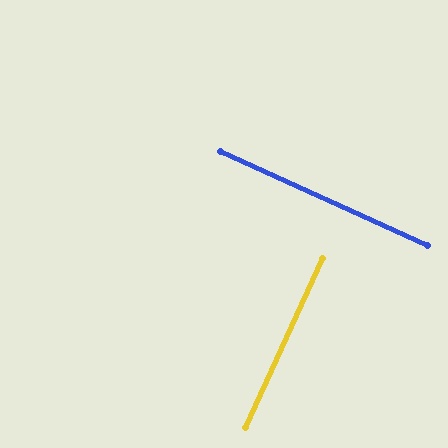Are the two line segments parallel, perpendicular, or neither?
Perpendicular — they meet at approximately 90°.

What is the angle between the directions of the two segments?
Approximately 90 degrees.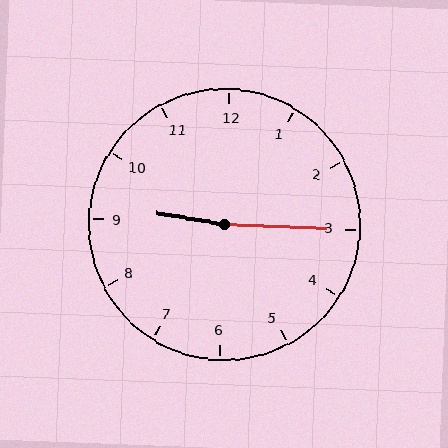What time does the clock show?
9:15.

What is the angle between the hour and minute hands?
Approximately 172 degrees.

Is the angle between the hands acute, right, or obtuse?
It is obtuse.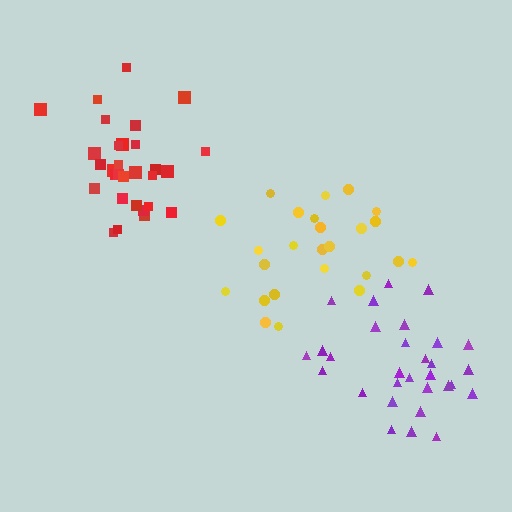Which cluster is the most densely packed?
Red.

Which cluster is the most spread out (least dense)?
Yellow.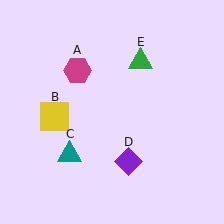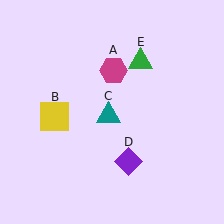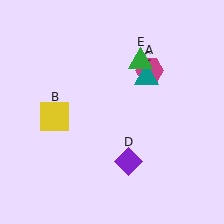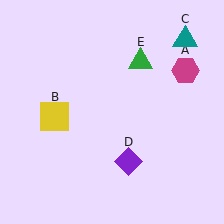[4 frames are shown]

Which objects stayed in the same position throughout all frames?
Yellow square (object B) and purple diamond (object D) and green triangle (object E) remained stationary.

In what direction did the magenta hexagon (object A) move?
The magenta hexagon (object A) moved right.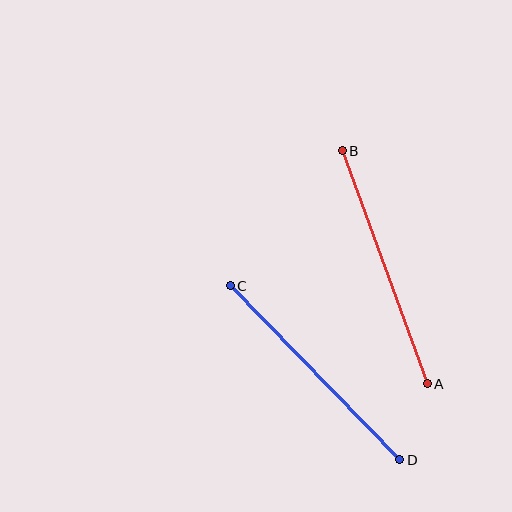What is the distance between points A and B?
The distance is approximately 248 pixels.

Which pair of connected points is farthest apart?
Points A and B are farthest apart.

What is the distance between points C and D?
The distance is approximately 243 pixels.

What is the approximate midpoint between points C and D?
The midpoint is at approximately (315, 373) pixels.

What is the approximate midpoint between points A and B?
The midpoint is at approximately (385, 267) pixels.